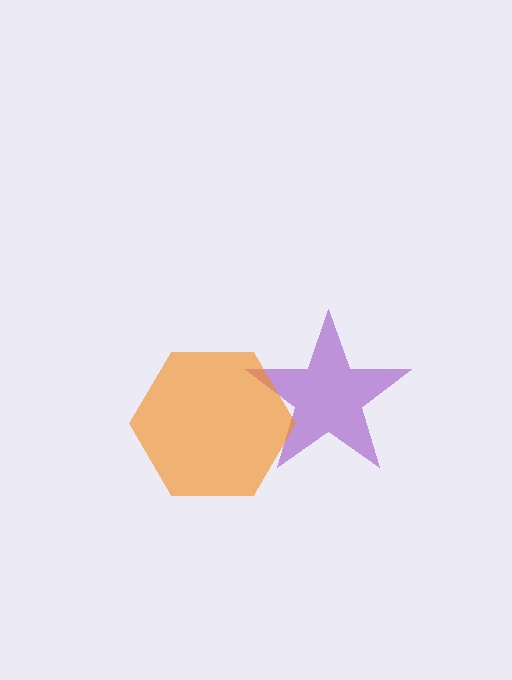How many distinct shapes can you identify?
There are 2 distinct shapes: a purple star, an orange hexagon.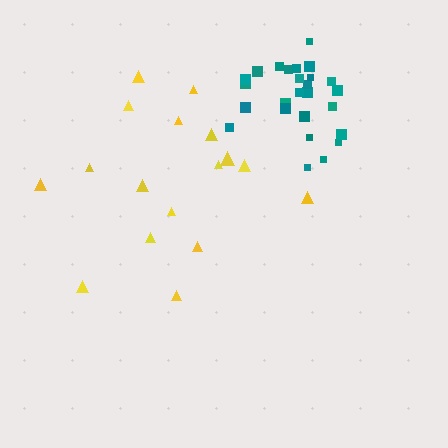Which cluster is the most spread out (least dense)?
Yellow.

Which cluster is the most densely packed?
Teal.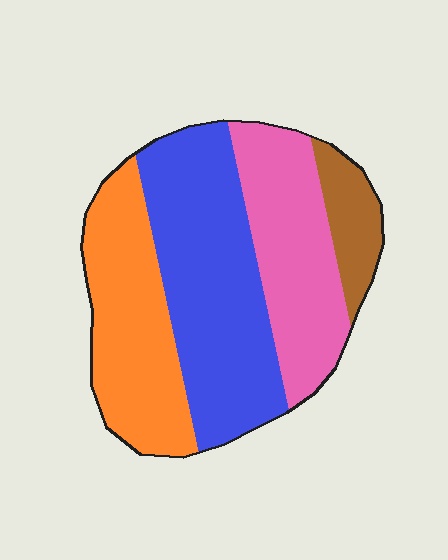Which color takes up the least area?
Brown, at roughly 10%.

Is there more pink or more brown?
Pink.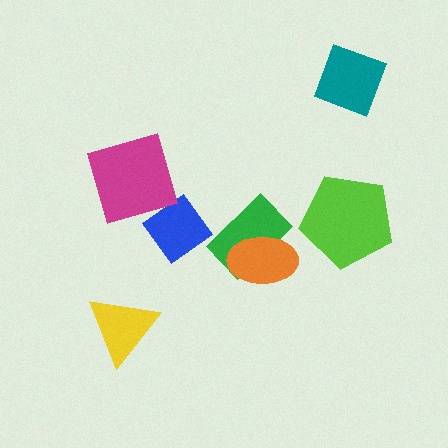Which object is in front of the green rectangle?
The orange ellipse is in front of the green rectangle.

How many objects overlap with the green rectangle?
1 object overlaps with the green rectangle.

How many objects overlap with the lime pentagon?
0 objects overlap with the lime pentagon.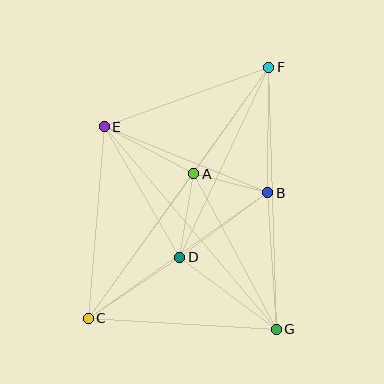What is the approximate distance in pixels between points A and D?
The distance between A and D is approximately 85 pixels.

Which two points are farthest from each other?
Points C and F are farthest from each other.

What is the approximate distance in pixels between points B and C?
The distance between B and C is approximately 219 pixels.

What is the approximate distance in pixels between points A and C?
The distance between A and C is approximately 179 pixels.